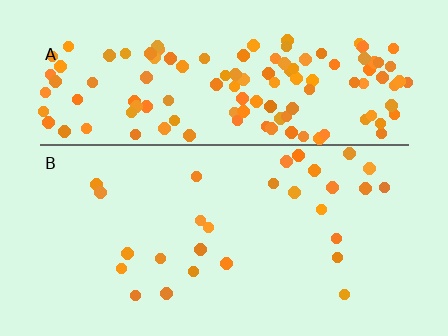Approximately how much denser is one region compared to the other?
Approximately 4.8× — region A over region B.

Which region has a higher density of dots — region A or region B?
A (the top).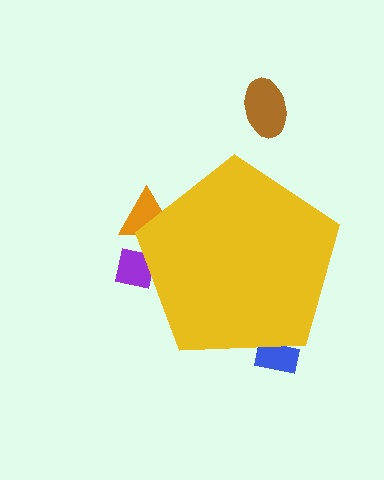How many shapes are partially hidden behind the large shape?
3 shapes are partially hidden.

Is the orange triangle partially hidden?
Yes, the orange triangle is partially hidden behind the yellow pentagon.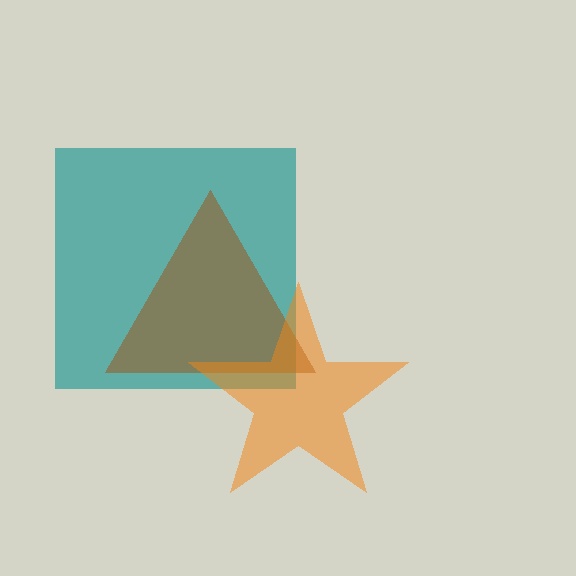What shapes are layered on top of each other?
The layered shapes are: a teal square, a brown triangle, an orange star.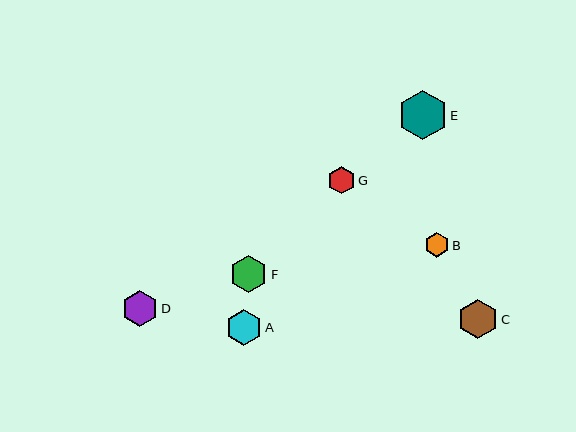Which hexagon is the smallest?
Hexagon B is the smallest with a size of approximately 25 pixels.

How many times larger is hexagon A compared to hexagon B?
Hexagon A is approximately 1.4 times the size of hexagon B.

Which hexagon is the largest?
Hexagon E is the largest with a size of approximately 49 pixels.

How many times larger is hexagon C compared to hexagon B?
Hexagon C is approximately 1.6 times the size of hexagon B.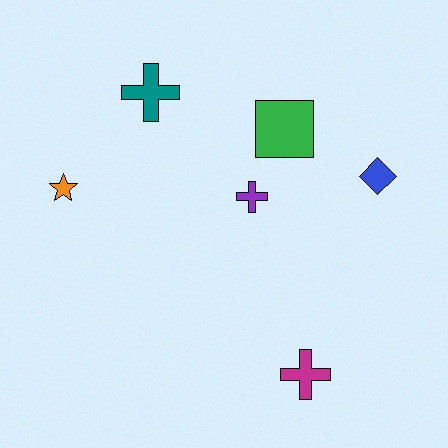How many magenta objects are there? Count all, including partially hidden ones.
There is 1 magenta object.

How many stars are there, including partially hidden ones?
There is 1 star.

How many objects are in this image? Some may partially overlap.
There are 6 objects.